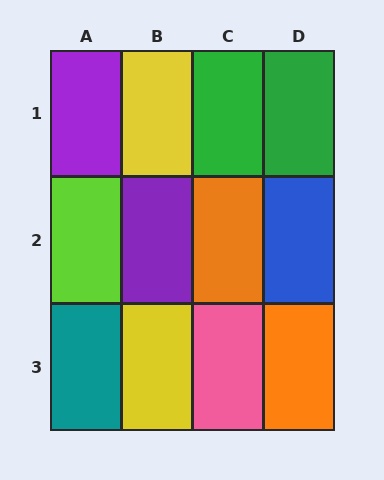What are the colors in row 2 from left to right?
Lime, purple, orange, blue.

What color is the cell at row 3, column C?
Pink.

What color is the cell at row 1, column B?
Yellow.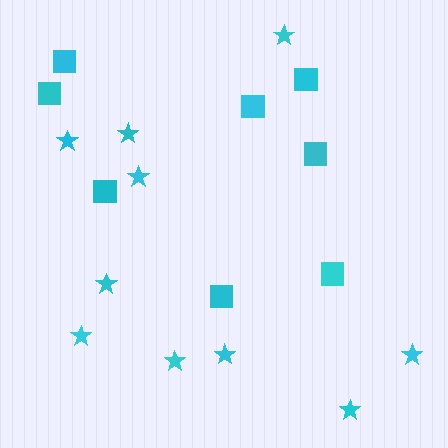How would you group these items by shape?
There are 2 groups: one group of squares (8) and one group of stars (10).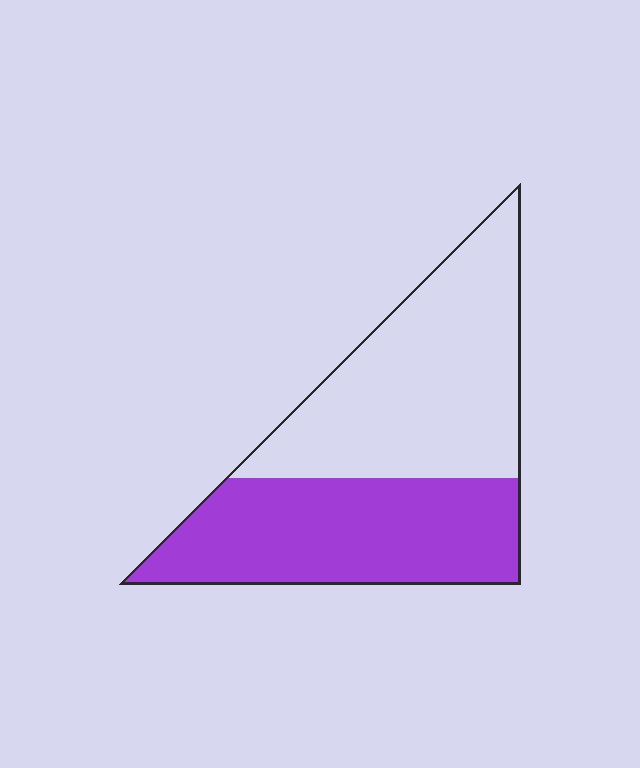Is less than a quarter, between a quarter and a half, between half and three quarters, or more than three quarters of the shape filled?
Between a quarter and a half.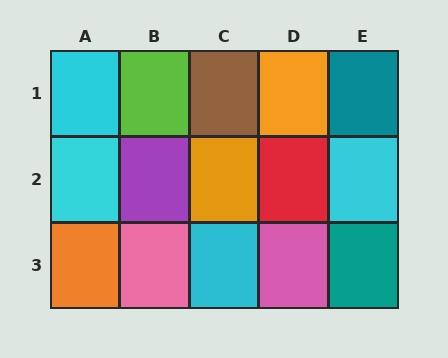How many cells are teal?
2 cells are teal.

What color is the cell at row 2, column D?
Red.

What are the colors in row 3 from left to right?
Orange, pink, cyan, pink, teal.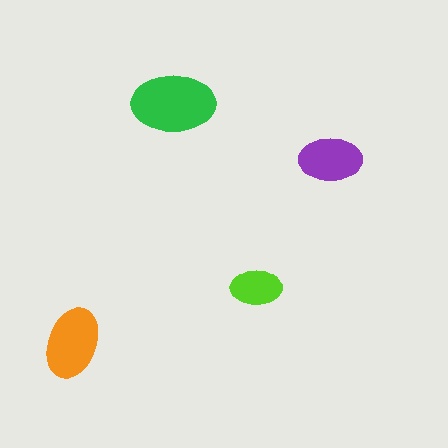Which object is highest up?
The green ellipse is topmost.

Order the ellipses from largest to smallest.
the green one, the orange one, the purple one, the lime one.